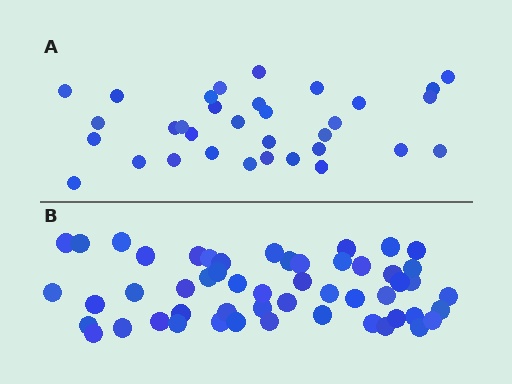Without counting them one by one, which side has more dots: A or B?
Region B (the bottom region) has more dots.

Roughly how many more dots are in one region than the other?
Region B has approximately 20 more dots than region A.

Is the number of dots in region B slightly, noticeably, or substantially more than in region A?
Region B has substantially more. The ratio is roughly 1.6 to 1.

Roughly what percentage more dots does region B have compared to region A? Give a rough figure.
About 60% more.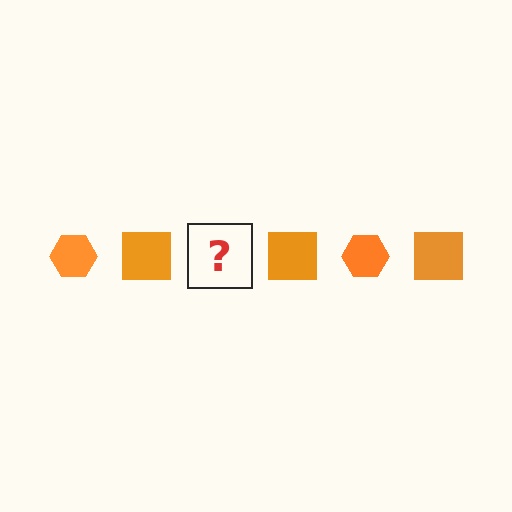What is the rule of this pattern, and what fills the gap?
The rule is that the pattern cycles through hexagon, square shapes in orange. The gap should be filled with an orange hexagon.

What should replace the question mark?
The question mark should be replaced with an orange hexagon.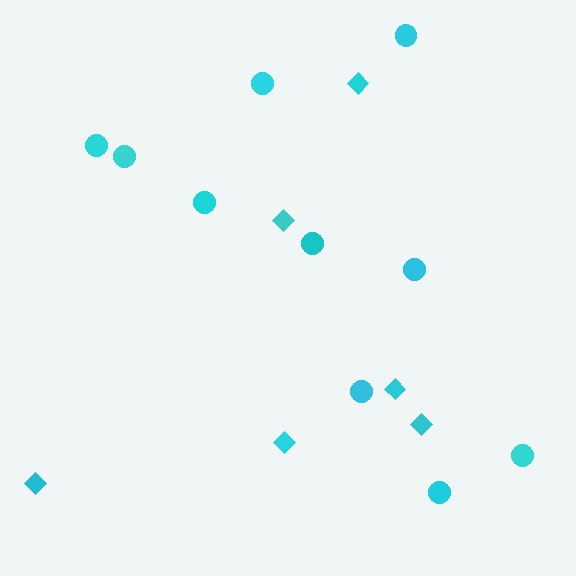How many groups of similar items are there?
There are 2 groups: one group of diamonds (6) and one group of circles (10).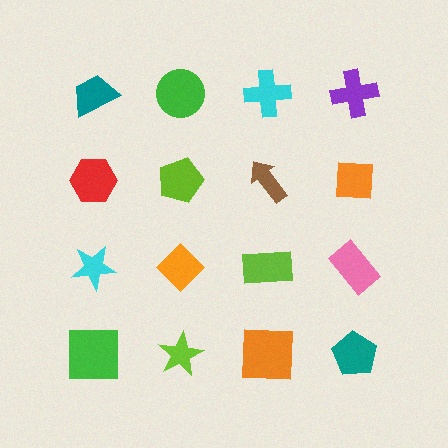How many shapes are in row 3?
4 shapes.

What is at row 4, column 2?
A lime star.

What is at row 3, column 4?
A pink rectangle.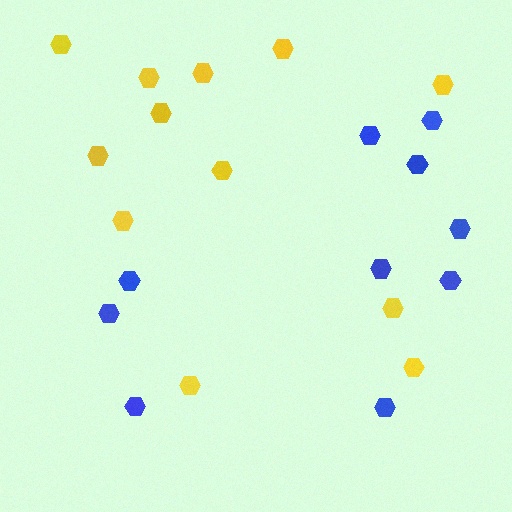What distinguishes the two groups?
There are 2 groups: one group of blue hexagons (10) and one group of yellow hexagons (12).